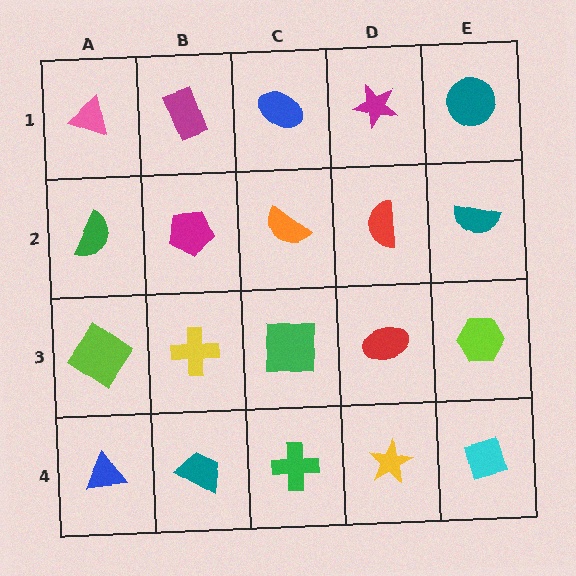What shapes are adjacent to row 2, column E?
A teal circle (row 1, column E), a lime hexagon (row 3, column E), a red semicircle (row 2, column D).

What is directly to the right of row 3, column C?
A red ellipse.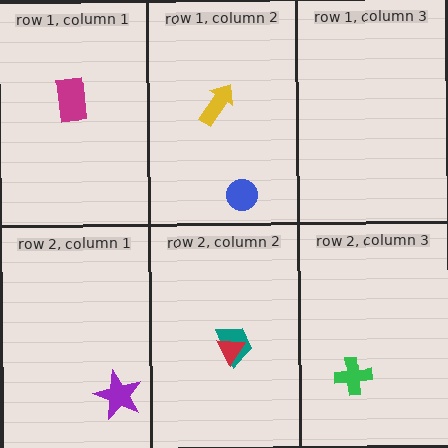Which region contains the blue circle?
The row 1, column 2 region.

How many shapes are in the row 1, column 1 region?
1.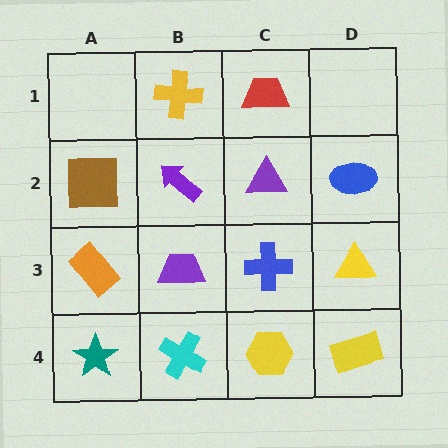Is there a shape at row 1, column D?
No, that cell is empty.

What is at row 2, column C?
A purple triangle.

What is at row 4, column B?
A cyan cross.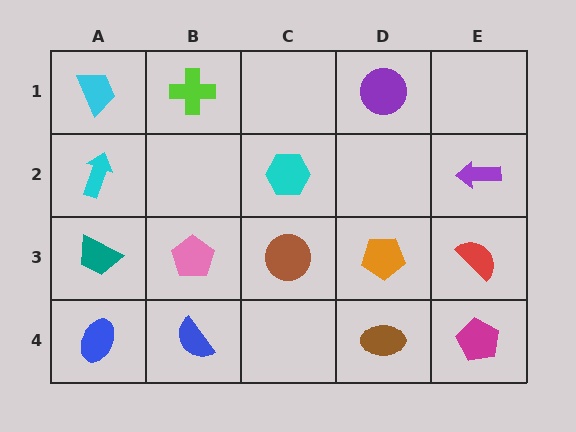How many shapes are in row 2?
3 shapes.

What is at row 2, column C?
A cyan hexagon.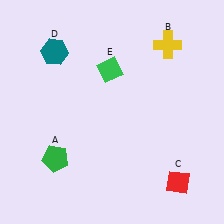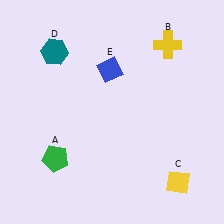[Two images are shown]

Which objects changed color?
C changed from red to yellow. E changed from green to blue.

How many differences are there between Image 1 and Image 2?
There are 2 differences between the two images.